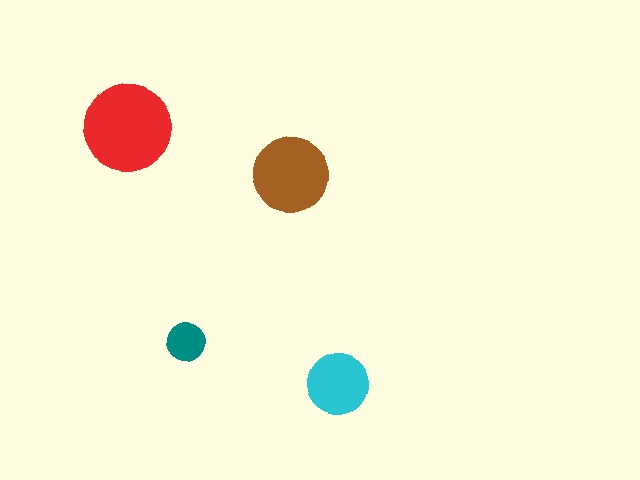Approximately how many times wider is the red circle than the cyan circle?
About 1.5 times wider.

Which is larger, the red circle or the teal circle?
The red one.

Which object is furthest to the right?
The cyan circle is rightmost.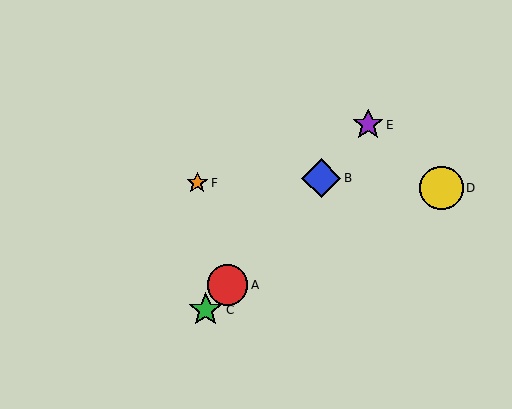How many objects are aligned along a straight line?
4 objects (A, B, C, E) are aligned along a straight line.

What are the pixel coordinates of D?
Object D is at (441, 188).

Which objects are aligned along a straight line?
Objects A, B, C, E are aligned along a straight line.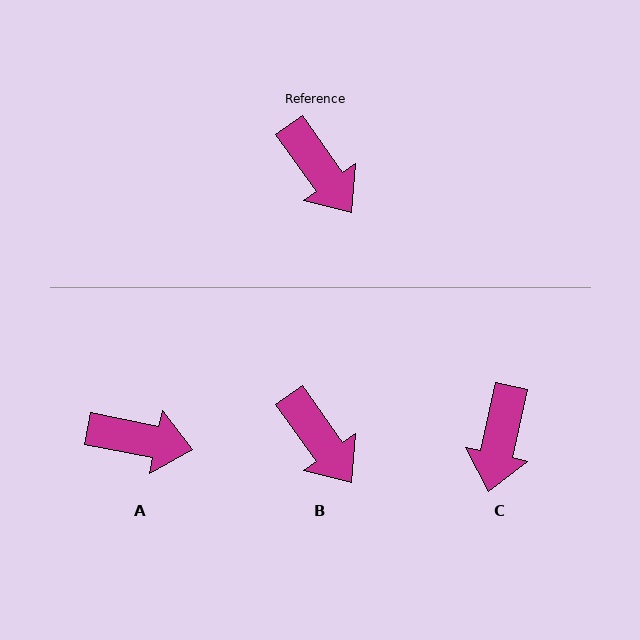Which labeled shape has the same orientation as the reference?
B.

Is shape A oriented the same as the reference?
No, it is off by about 43 degrees.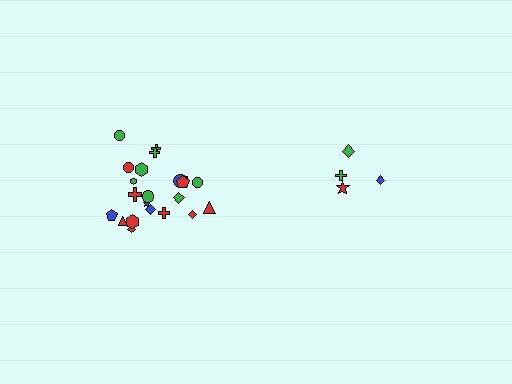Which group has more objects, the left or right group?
The left group.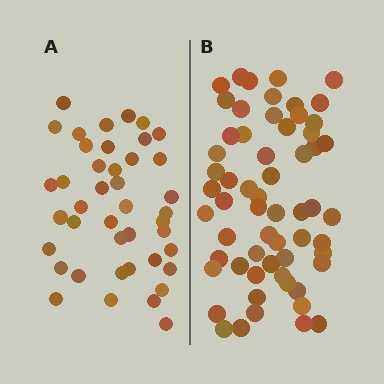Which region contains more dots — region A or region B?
Region B (the right region) has more dots.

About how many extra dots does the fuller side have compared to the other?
Region B has approximately 20 more dots than region A.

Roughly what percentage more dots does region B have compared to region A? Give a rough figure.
About 45% more.